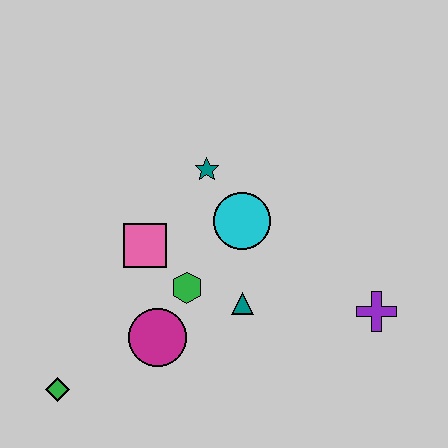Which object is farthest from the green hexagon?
The purple cross is farthest from the green hexagon.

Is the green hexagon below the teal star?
Yes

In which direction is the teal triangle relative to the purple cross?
The teal triangle is to the left of the purple cross.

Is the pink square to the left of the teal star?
Yes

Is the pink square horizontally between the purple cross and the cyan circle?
No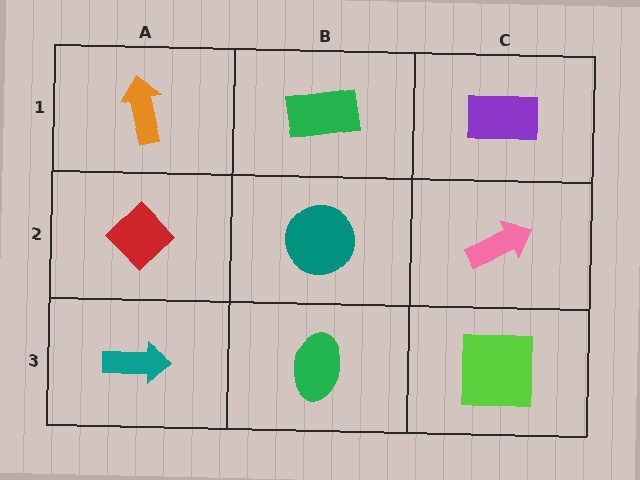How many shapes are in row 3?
3 shapes.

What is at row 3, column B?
A green ellipse.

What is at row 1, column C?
A purple rectangle.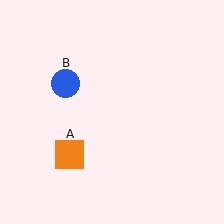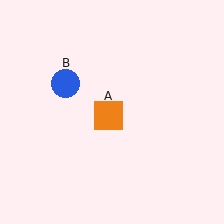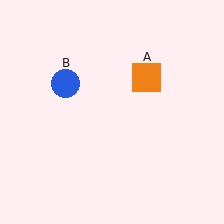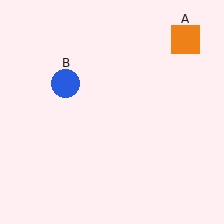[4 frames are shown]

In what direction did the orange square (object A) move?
The orange square (object A) moved up and to the right.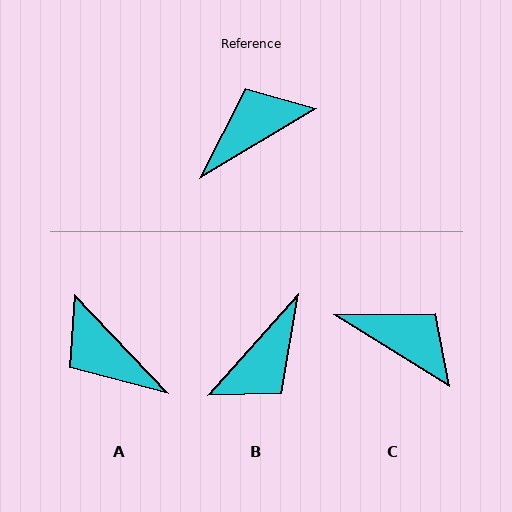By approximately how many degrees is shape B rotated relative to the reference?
Approximately 163 degrees clockwise.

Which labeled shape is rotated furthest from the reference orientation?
B, about 163 degrees away.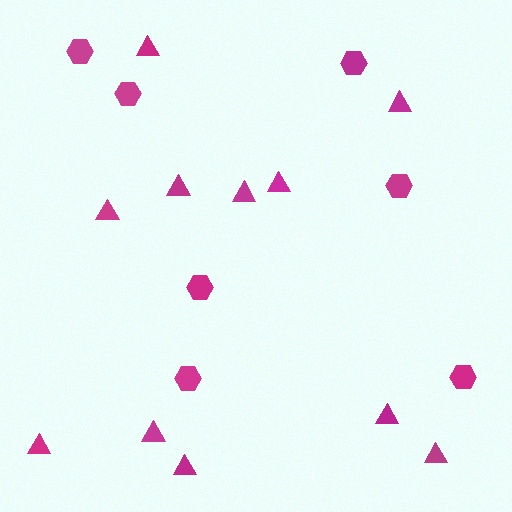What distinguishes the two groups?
There are 2 groups: one group of hexagons (7) and one group of triangles (11).